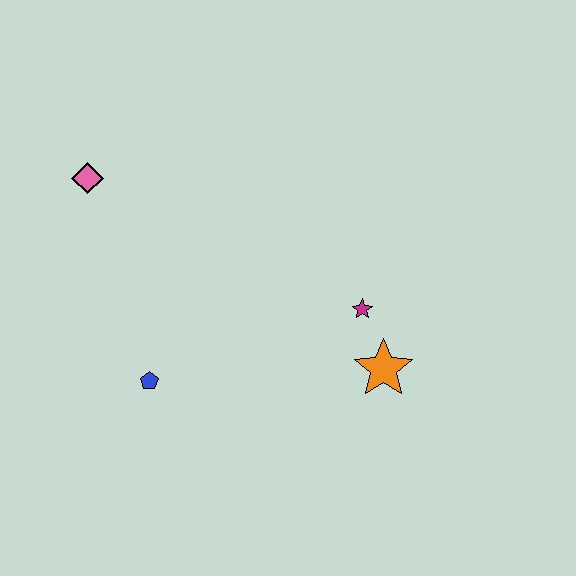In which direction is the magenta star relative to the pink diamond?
The magenta star is to the right of the pink diamond.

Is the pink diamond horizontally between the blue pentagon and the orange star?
No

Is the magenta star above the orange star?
Yes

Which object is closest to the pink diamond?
The blue pentagon is closest to the pink diamond.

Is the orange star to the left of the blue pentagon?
No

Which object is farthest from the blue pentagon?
The orange star is farthest from the blue pentagon.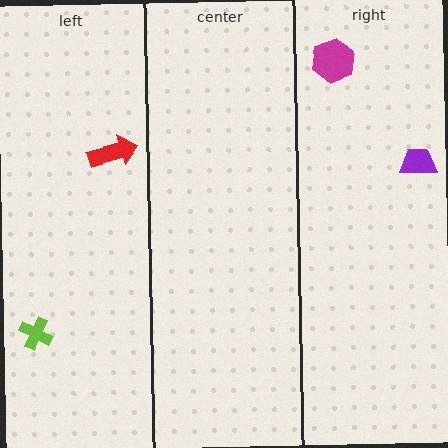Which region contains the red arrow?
The left region.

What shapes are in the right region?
The magenta hexagon, the purple trapezoid.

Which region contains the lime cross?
The left region.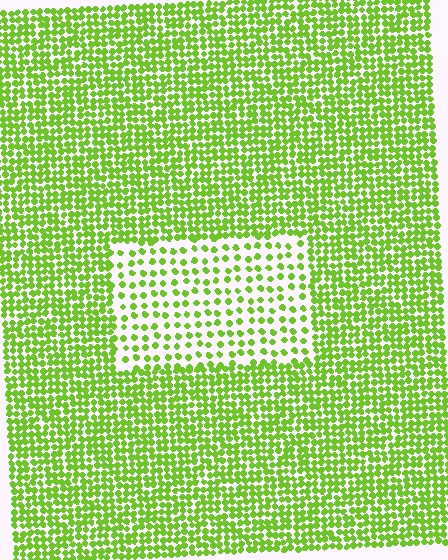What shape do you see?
I see a rectangle.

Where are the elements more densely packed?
The elements are more densely packed outside the rectangle boundary.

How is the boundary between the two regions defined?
The boundary is defined by a change in element density (approximately 2.3x ratio). All elements are the same color, size, and shape.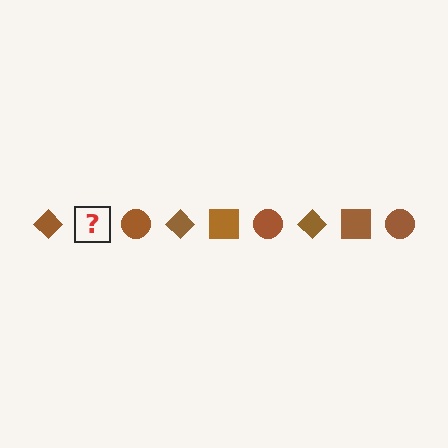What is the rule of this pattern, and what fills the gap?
The rule is that the pattern cycles through diamond, square, circle shapes in brown. The gap should be filled with a brown square.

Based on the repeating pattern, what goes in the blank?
The blank should be a brown square.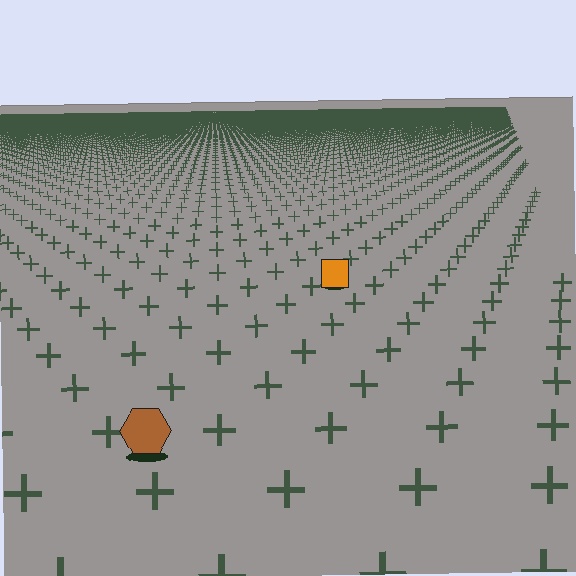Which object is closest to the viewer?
The brown hexagon is closest. The texture marks near it are larger and more spread out.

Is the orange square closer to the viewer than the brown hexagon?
No. The brown hexagon is closer — you can tell from the texture gradient: the ground texture is coarser near it.